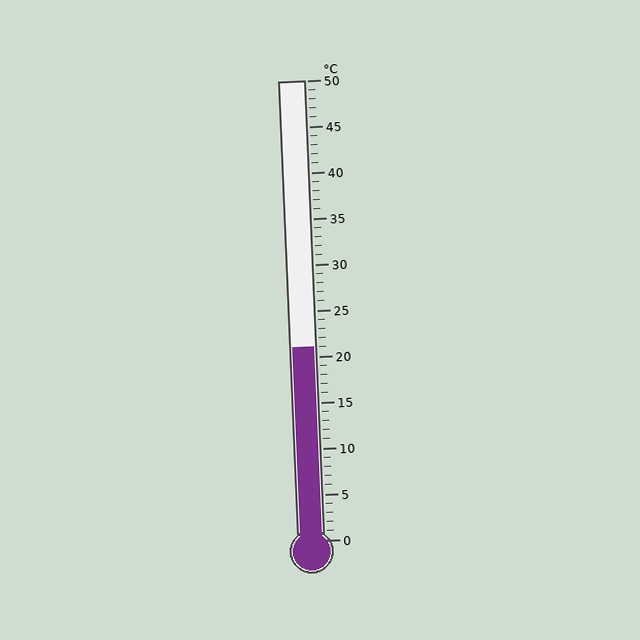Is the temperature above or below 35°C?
The temperature is below 35°C.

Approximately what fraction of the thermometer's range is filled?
The thermometer is filled to approximately 40% of its range.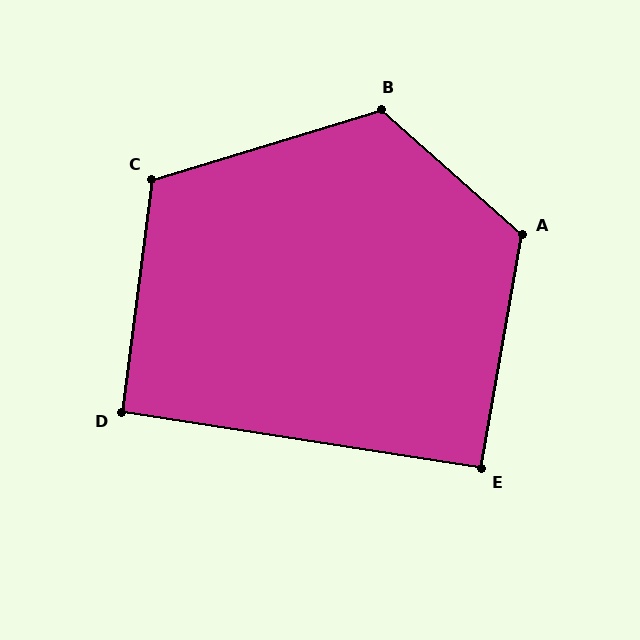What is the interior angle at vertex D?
Approximately 91 degrees (approximately right).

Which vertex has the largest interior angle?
A, at approximately 122 degrees.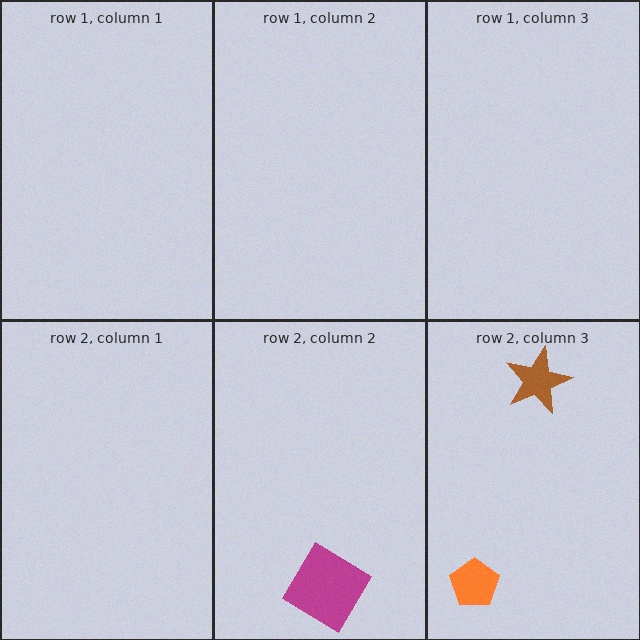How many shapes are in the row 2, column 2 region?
1.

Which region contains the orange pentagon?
The row 2, column 3 region.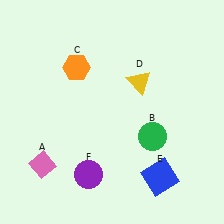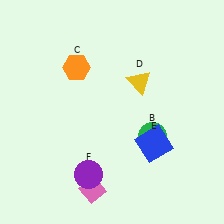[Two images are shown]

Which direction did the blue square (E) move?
The blue square (E) moved up.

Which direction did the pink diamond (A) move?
The pink diamond (A) moved right.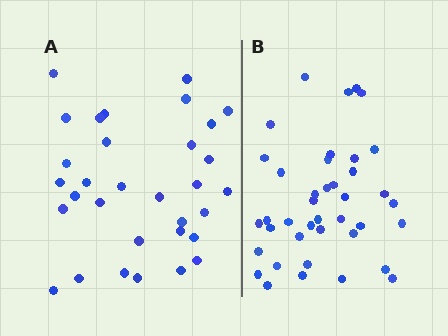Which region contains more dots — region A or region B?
Region B (the right region) has more dots.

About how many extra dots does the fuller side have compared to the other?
Region B has roughly 8 or so more dots than region A.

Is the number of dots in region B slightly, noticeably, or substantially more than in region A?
Region B has noticeably more, but not dramatically so. The ratio is roughly 1.2 to 1.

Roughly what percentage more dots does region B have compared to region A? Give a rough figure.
About 25% more.